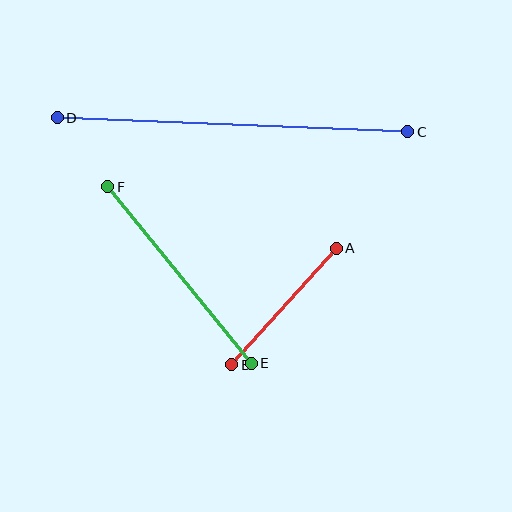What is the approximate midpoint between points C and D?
The midpoint is at approximately (232, 125) pixels.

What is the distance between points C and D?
The distance is approximately 351 pixels.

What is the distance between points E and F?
The distance is approximately 228 pixels.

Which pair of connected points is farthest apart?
Points C and D are farthest apart.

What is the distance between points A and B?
The distance is approximately 157 pixels.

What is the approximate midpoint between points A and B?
The midpoint is at approximately (284, 306) pixels.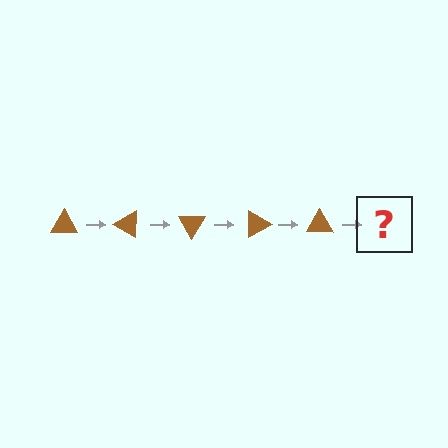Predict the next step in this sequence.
The next step is a brown triangle rotated 150 degrees.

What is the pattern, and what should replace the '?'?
The pattern is that the triangle rotates 30 degrees each step. The '?' should be a brown triangle rotated 150 degrees.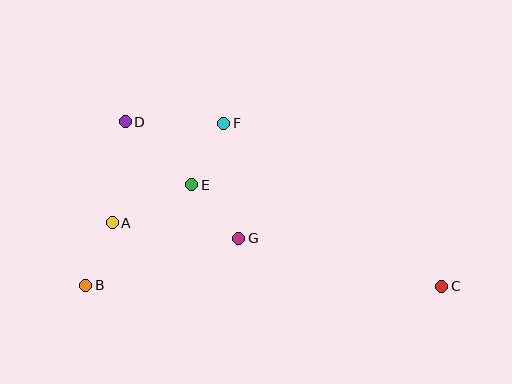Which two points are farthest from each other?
Points C and D are farthest from each other.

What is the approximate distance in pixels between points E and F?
The distance between E and F is approximately 69 pixels.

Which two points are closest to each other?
Points A and B are closest to each other.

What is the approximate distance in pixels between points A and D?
The distance between A and D is approximately 102 pixels.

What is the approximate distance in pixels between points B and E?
The distance between B and E is approximately 146 pixels.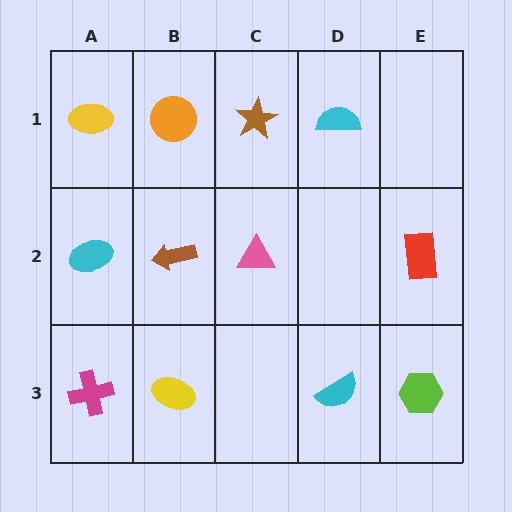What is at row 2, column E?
A red rectangle.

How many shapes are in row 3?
4 shapes.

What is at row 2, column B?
A brown arrow.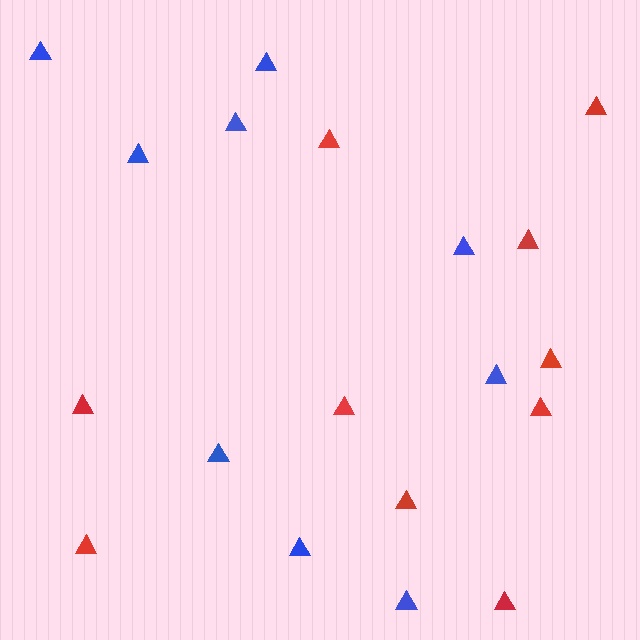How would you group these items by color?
There are 2 groups: one group of blue triangles (9) and one group of red triangles (10).